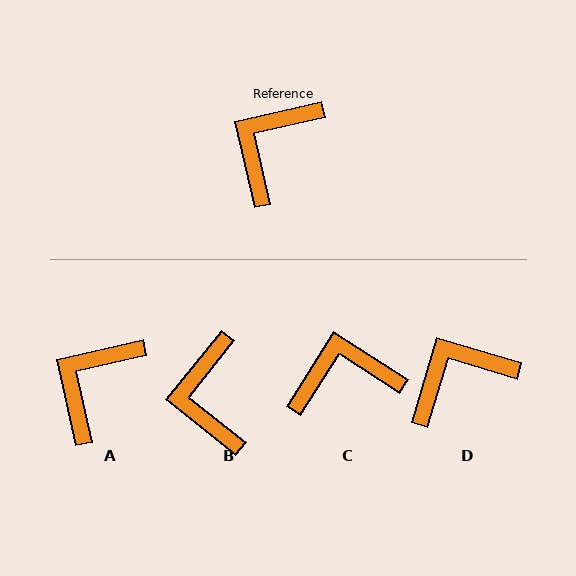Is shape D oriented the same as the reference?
No, it is off by about 29 degrees.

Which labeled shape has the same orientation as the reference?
A.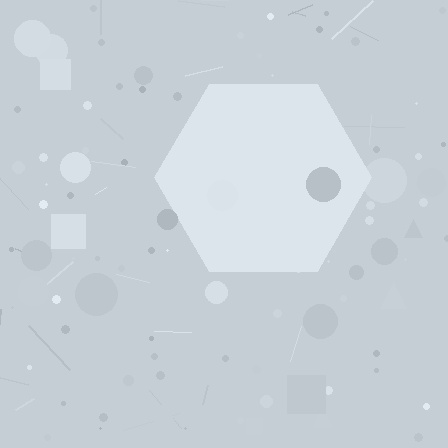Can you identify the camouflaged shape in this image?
The camouflaged shape is a hexagon.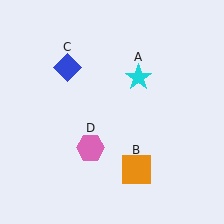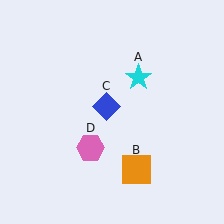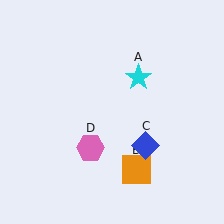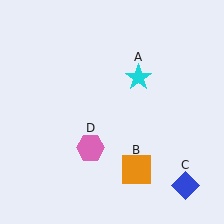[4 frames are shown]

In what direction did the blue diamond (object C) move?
The blue diamond (object C) moved down and to the right.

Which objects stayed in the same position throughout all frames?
Cyan star (object A) and orange square (object B) and pink hexagon (object D) remained stationary.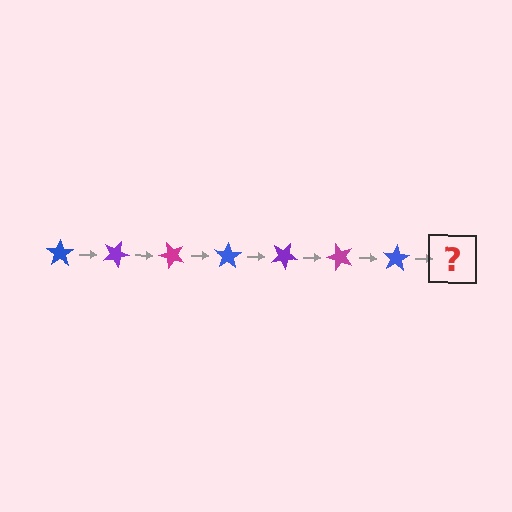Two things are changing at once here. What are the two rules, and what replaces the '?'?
The two rules are that it rotates 25 degrees each step and the color cycles through blue, purple, and magenta. The '?' should be a purple star, rotated 175 degrees from the start.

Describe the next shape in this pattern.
It should be a purple star, rotated 175 degrees from the start.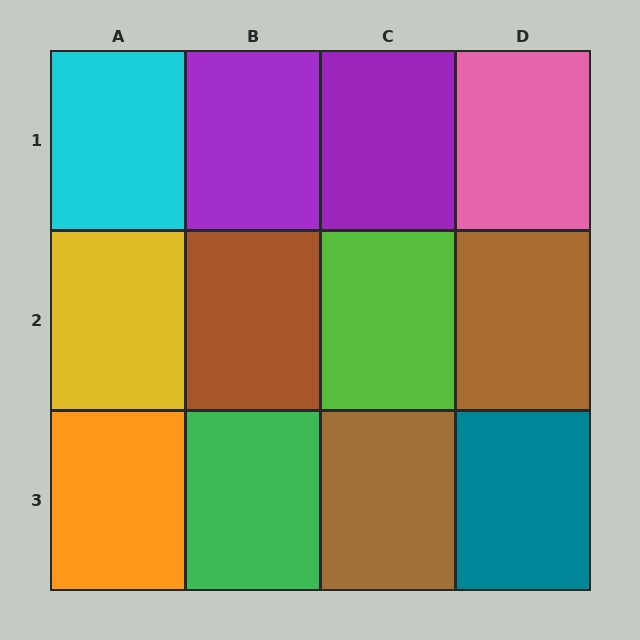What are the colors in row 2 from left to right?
Yellow, brown, lime, brown.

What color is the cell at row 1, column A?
Cyan.